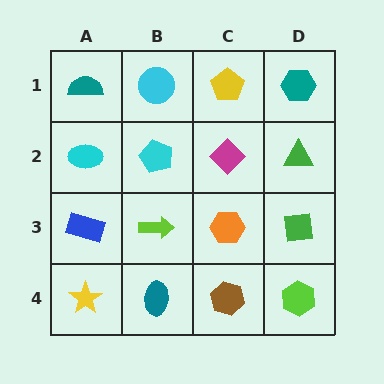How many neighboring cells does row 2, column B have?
4.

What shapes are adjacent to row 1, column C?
A magenta diamond (row 2, column C), a cyan circle (row 1, column B), a teal hexagon (row 1, column D).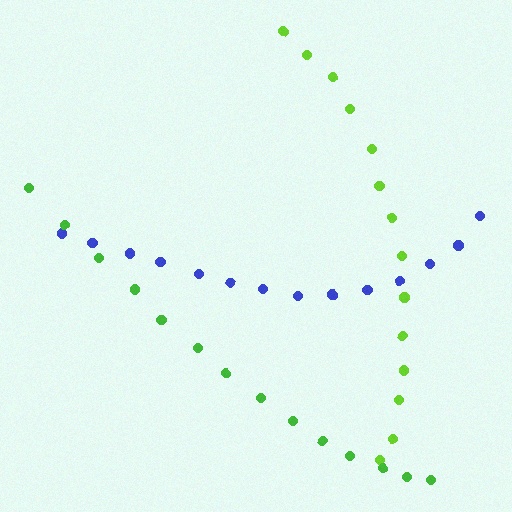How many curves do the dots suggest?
There are 3 distinct paths.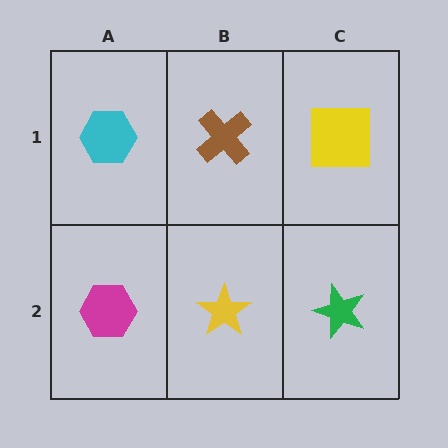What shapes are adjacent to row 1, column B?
A yellow star (row 2, column B), a cyan hexagon (row 1, column A), a yellow square (row 1, column C).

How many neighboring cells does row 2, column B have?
3.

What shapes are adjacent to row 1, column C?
A green star (row 2, column C), a brown cross (row 1, column B).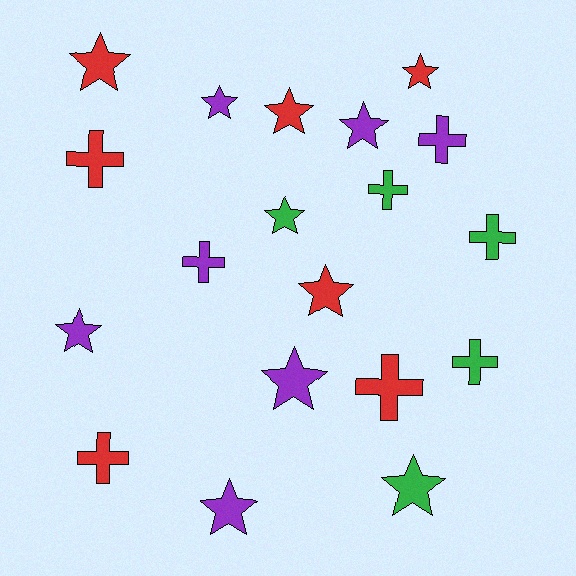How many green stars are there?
There are 2 green stars.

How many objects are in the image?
There are 19 objects.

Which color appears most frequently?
Red, with 7 objects.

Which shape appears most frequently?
Star, with 11 objects.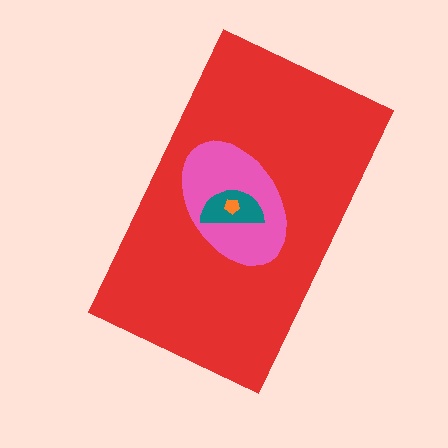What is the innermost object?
The orange pentagon.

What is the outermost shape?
The red rectangle.